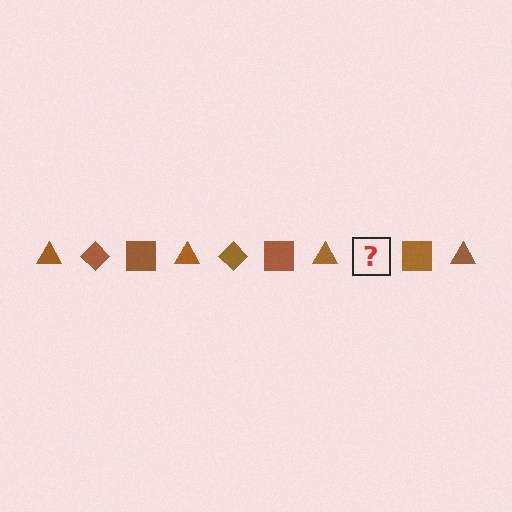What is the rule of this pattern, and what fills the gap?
The rule is that the pattern cycles through triangle, diamond, square shapes in brown. The gap should be filled with a brown diamond.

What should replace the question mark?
The question mark should be replaced with a brown diamond.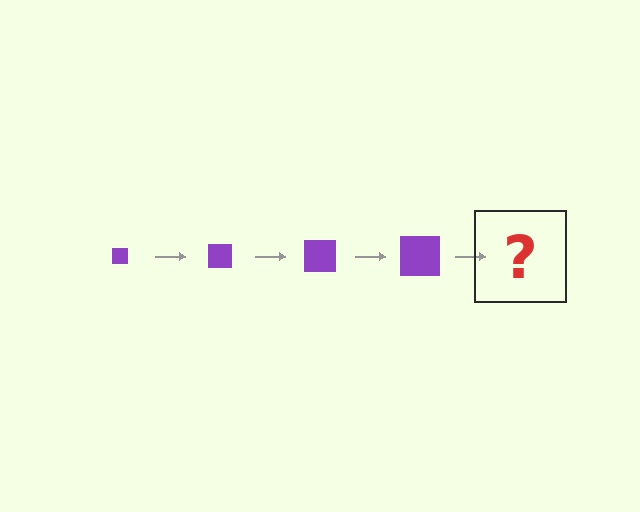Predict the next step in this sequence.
The next step is a purple square, larger than the previous one.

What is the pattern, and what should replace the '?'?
The pattern is that the square gets progressively larger each step. The '?' should be a purple square, larger than the previous one.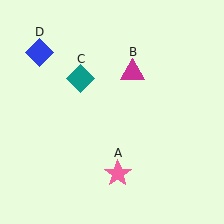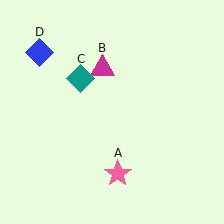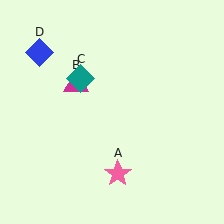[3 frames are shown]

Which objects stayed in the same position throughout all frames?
Pink star (object A) and teal diamond (object C) and blue diamond (object D) remained stationary.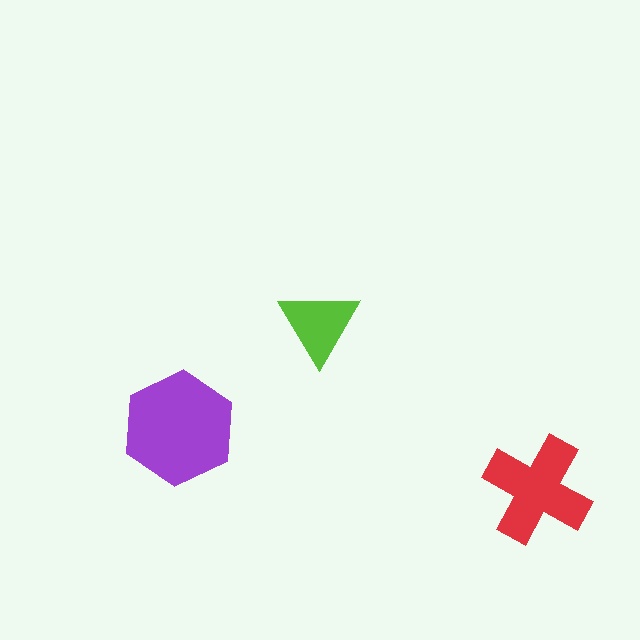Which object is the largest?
The purple hexagon.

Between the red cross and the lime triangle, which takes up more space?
The red cross.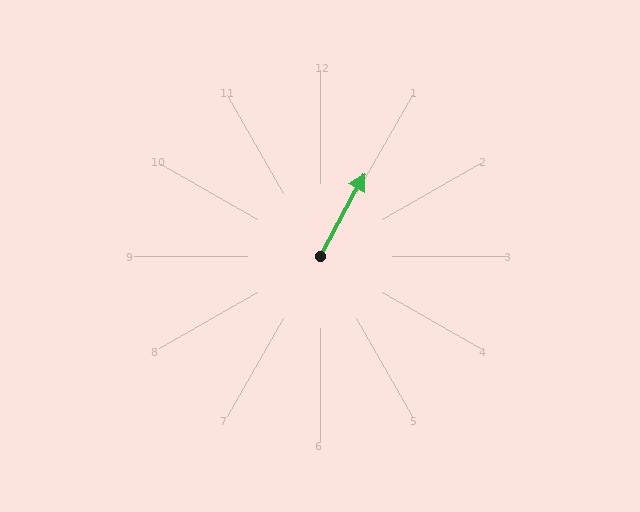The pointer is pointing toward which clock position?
Roughly 1 o'clock.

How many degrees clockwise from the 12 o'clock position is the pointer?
Approximately 28 degrees.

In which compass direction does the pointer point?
Northeast.